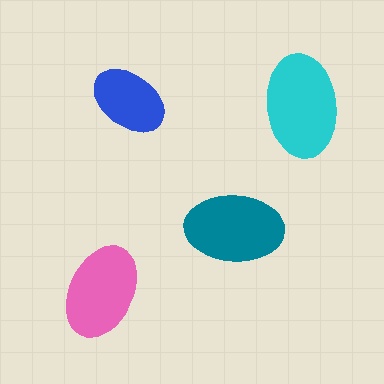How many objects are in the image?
There are 4 objects in the image.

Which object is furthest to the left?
The pink ellipse is leftmost.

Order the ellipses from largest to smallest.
the cyan one, the teal one, the pink one, the blue one.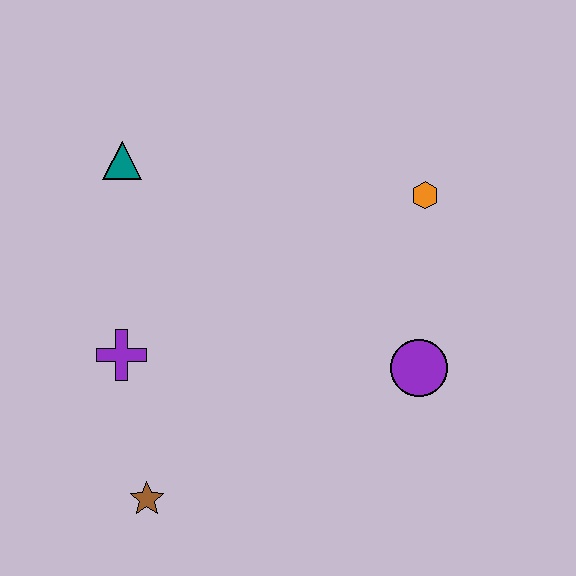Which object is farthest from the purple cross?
The orange hexagon is farthest from the purple cross.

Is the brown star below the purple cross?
Yes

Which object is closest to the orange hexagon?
The purple circle is closest to the orange hexagon.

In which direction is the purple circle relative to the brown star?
The purple circle is to the right of the brown star.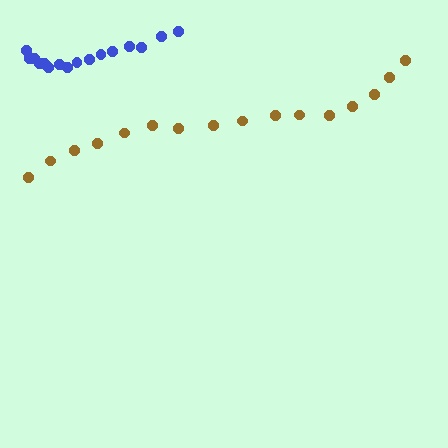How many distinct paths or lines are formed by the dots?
There are 2 distinct paths.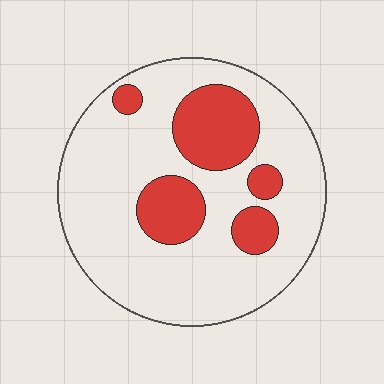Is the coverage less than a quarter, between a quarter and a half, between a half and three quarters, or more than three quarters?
Less than a quarter.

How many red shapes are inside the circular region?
5.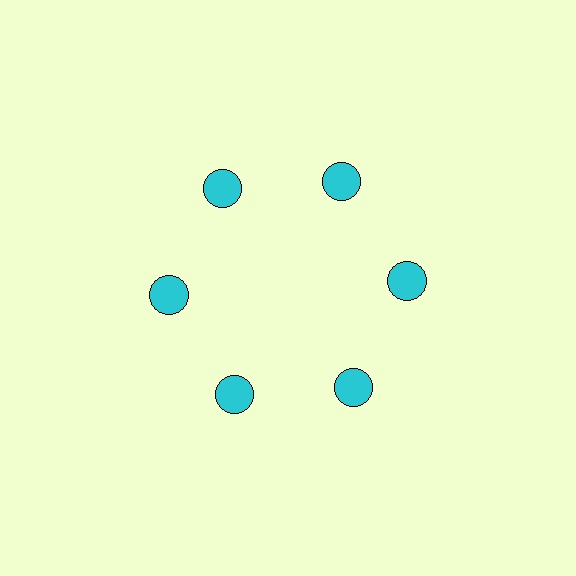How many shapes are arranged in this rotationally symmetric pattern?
There are 6 shapes, arranged in 6 groups of 1.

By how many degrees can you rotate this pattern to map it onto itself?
The pattern maps onto itself every 60 degrees of rotation.